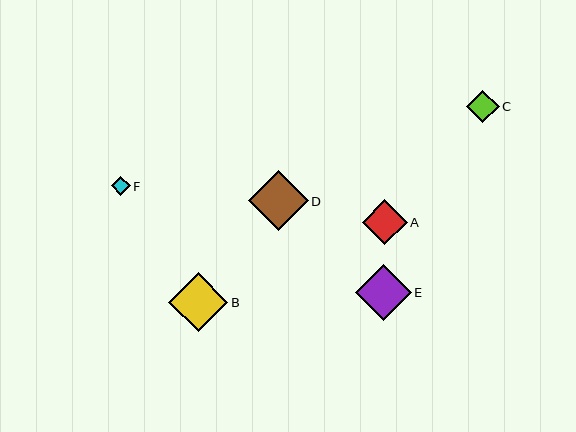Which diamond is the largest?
Diamond D is the largest with a size of approximately 60 pixels.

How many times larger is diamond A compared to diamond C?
Diamond A is approximately 1.4 times the size of diamond C.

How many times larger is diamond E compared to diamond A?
Diamond E is approximately 1.2 times the size of diamond A.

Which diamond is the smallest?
Diamond F is the smallest with a size of approximately 18 pixels.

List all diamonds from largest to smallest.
From largest to smallest: D, B, E, A, C, F.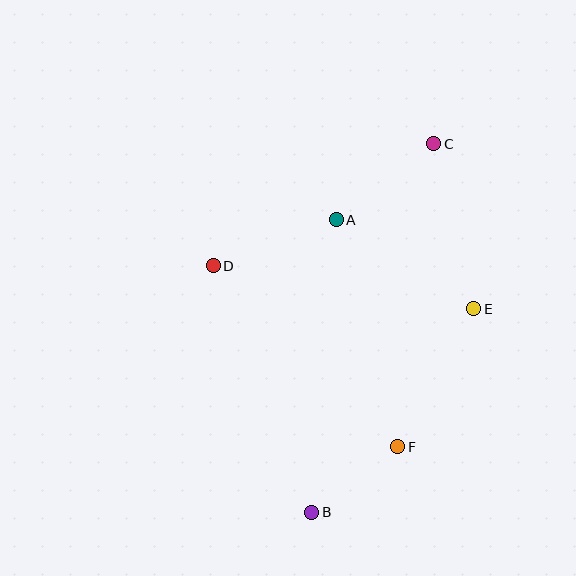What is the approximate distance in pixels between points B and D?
The distance between B and D is approximately 265 pixels.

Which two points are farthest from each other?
Points B and C are farthest from each other.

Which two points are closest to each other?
Points B and F are closest to each other.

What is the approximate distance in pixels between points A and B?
The distance between A and B is approximately 293 pixels.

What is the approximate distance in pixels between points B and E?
The distance between B and E is approximately 260 pixels.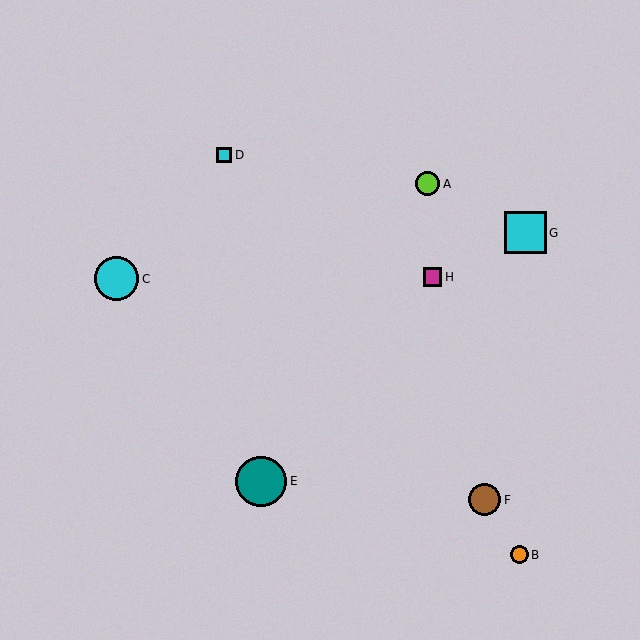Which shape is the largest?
The teal circle (labeled E) is the largest.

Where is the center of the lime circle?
The center of the lime circle is at (428, 184).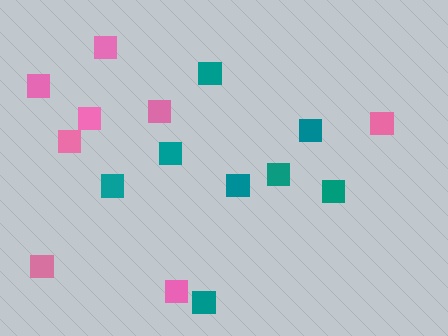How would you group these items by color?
There are 2 groups: one group of teal squares (8) and one group of pink squares (8).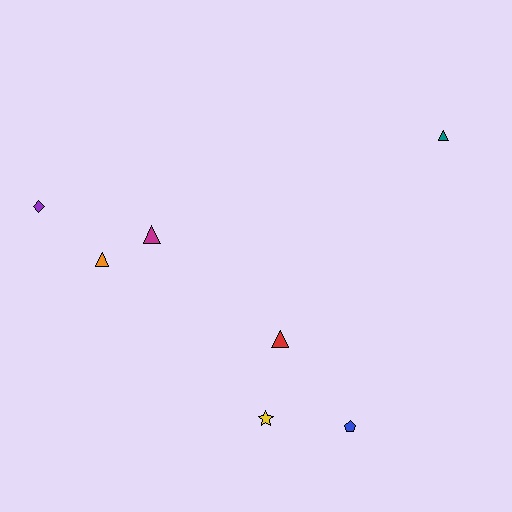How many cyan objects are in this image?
There are no cyan objects.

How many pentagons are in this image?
There is 1 pentagon.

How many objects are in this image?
There are 7 objects.